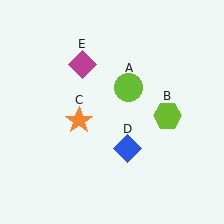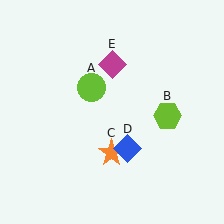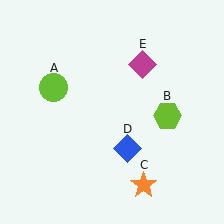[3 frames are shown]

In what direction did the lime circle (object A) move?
The lime circle (object A) moved left.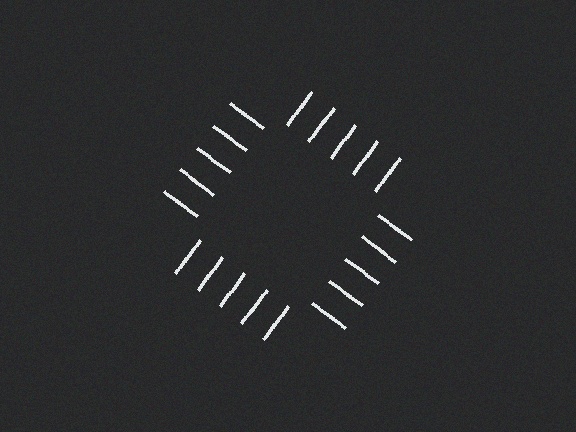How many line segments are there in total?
20 — 5 along each of the 4 edges.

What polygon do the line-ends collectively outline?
An illusory square — the line segments terminate on its edges but no continuous stroke is drawn.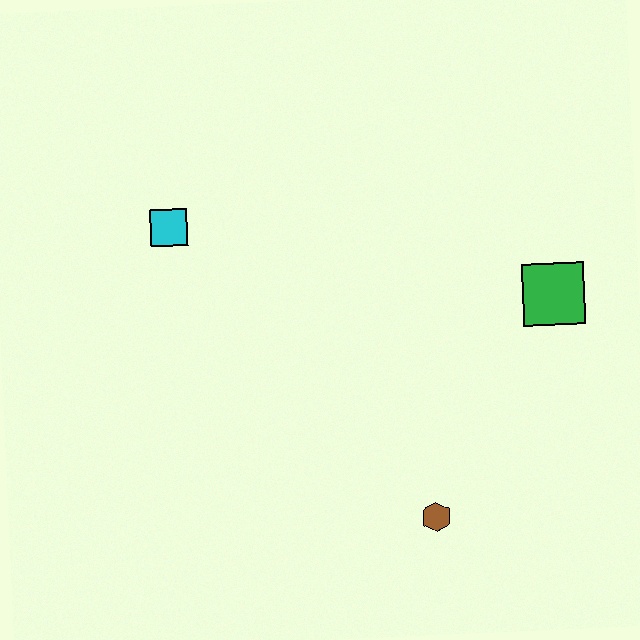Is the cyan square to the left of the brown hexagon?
Yes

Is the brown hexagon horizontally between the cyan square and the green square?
Yes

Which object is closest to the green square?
The brown hexagon is closest to the green square.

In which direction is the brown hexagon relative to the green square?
The brown hexagon is below the green square.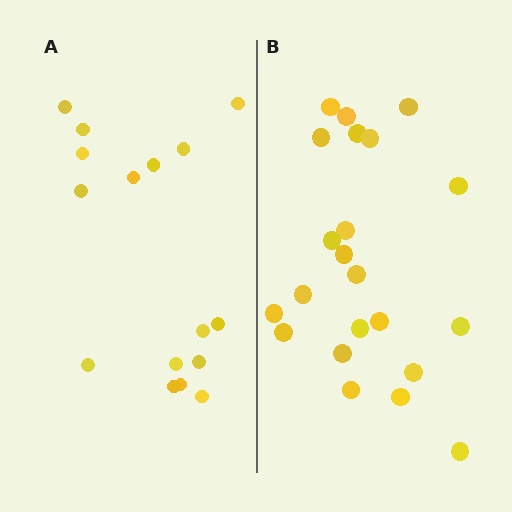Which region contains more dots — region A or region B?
Region B (the right region) has more dots.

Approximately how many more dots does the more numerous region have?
Region B has about 6 more dots than region A.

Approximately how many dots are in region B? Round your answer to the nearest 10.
About 20 dots. (The exact count is 22, which rounds to 20.)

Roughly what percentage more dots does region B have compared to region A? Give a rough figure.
About 40% more.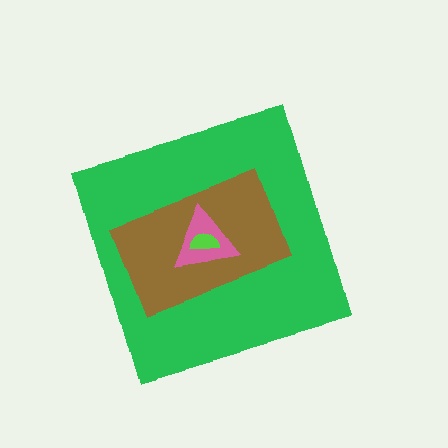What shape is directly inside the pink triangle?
The lime semicircle.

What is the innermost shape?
The lime semicircle.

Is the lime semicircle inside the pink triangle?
Yes.